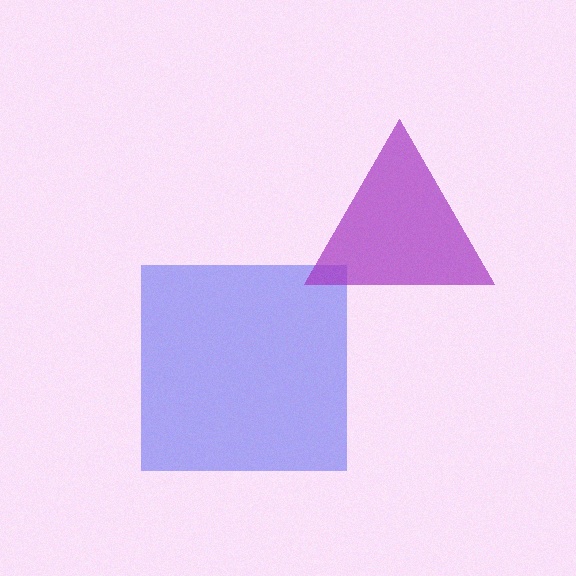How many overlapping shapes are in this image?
There are 2 overlapping shapes in the image.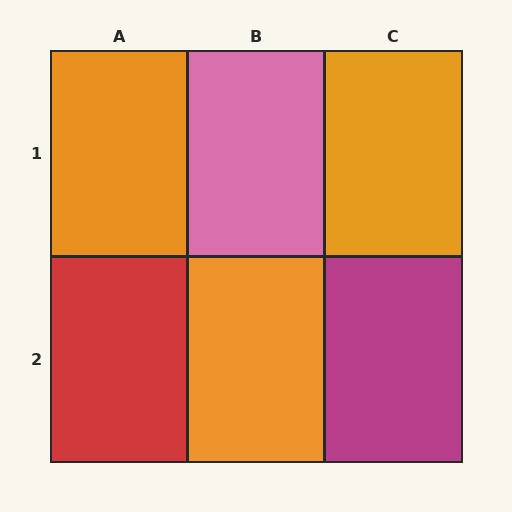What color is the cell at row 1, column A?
Orange.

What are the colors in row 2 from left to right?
Red, orange, magenta.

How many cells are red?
1 cell is red.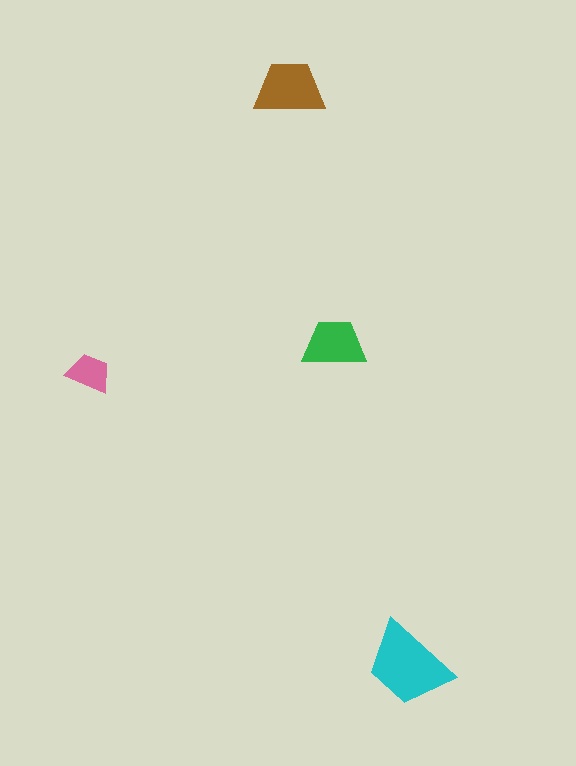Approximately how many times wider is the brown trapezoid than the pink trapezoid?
About 1.5 times wider.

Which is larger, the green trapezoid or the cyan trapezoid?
The cyan one.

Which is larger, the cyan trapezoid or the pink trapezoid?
The cyan one.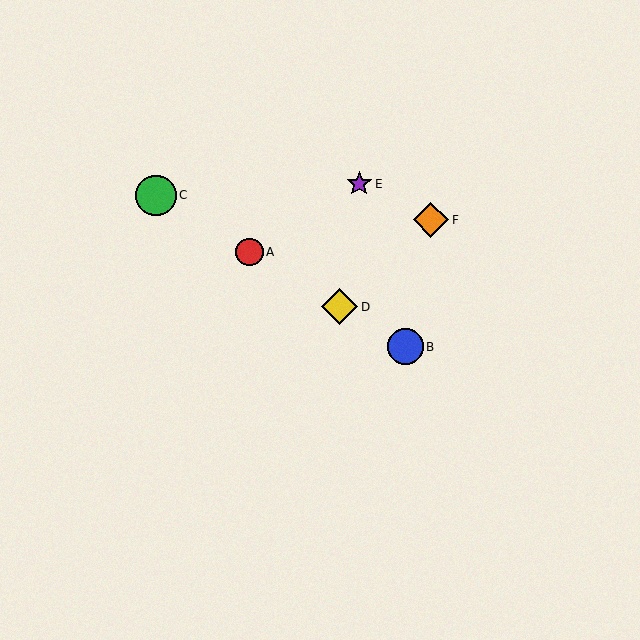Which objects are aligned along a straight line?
Objects A, B, C, D are aligned along a straight line.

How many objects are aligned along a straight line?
4 objects (A, B, C, D) are aligned along a straight line.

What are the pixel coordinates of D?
Object D is at (340, 307).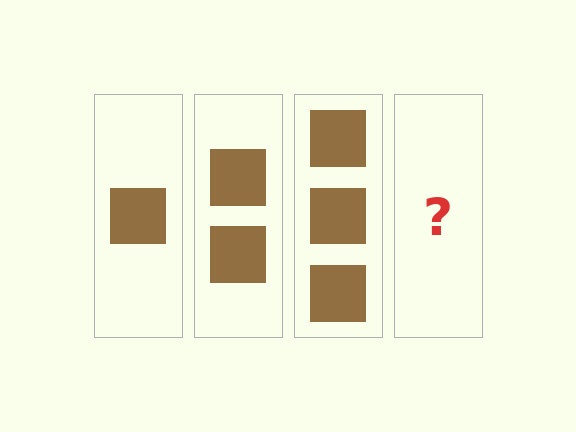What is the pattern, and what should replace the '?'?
The pattern is that each step adds one more square. The '?' should be 4 squares.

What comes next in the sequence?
The next element should be 4 squares.